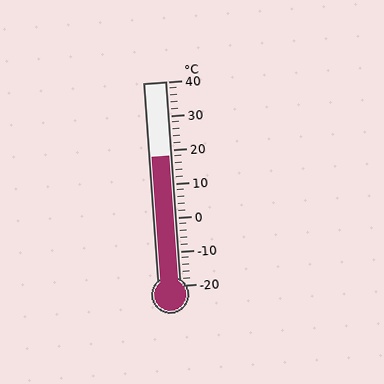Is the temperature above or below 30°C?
The temperature is below 30°C.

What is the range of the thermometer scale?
The thermometer scale ranges from -20°C to 40°C.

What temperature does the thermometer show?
The thermometer shows approximately 18°C.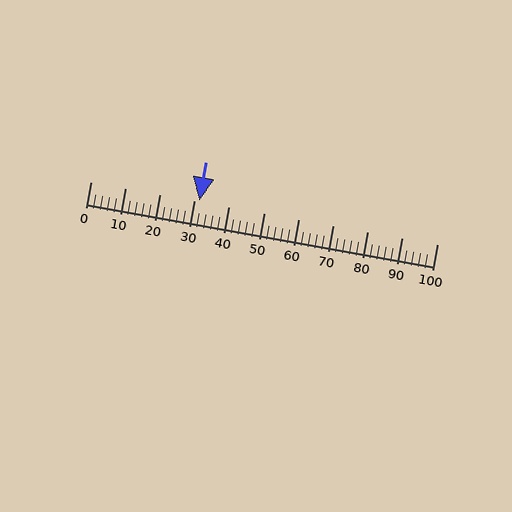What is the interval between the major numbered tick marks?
The major tick marks are spaced 10 units apart.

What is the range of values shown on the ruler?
The ruler shows values from 0 to 100.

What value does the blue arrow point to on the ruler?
The blue arrow points to approximately 32.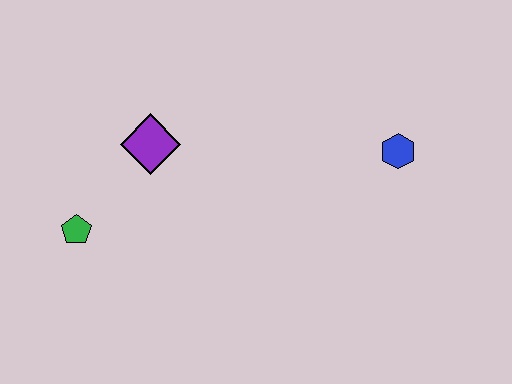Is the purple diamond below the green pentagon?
No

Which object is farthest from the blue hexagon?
The green pentagon is farthest from the blue hexagon.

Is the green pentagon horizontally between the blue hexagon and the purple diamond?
No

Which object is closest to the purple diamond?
The green pentagon is closest to the purple diamond.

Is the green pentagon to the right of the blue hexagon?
No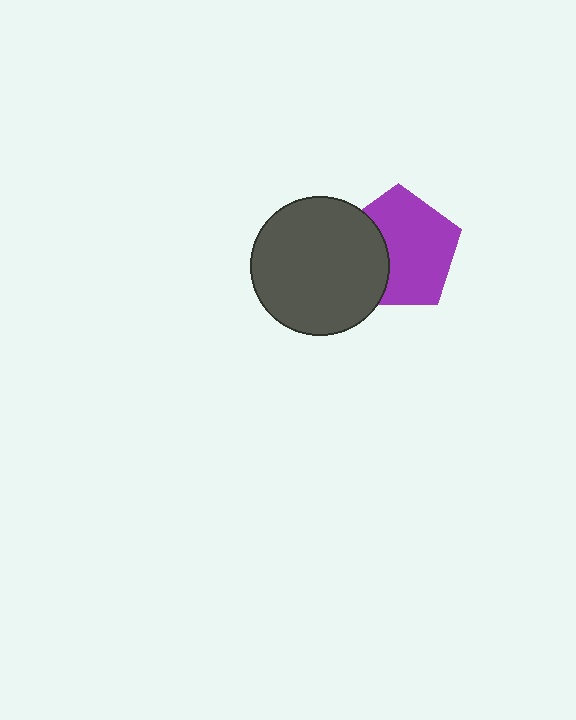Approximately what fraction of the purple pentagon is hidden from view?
Roughly 32% of the purple pentagon is hidden behind the dark gray circle.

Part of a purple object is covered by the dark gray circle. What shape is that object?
It is a pentagon.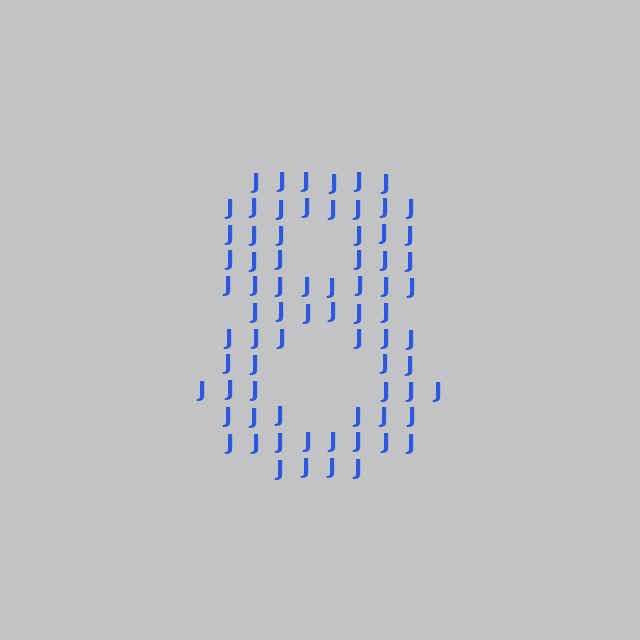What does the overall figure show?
The overall figure shows the digit 8.